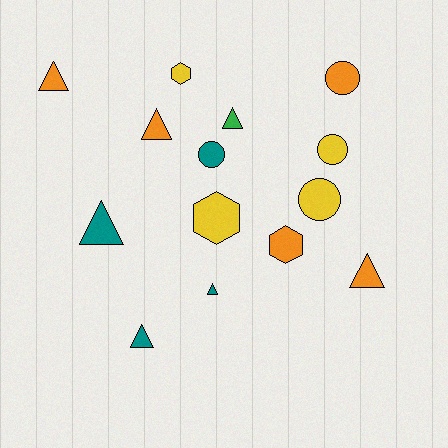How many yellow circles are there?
There are 2 yellow circles.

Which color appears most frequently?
Orange, with 5 objects.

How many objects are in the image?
There are 14 objects.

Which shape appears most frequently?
Triangle, with 7 objects.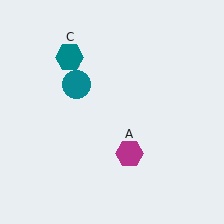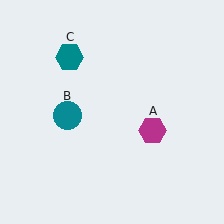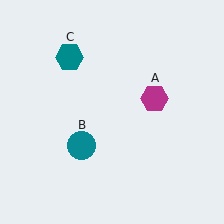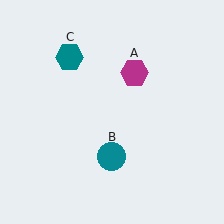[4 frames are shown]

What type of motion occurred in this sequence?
The magenta hexagon (object A), teal circle (object B) rotated counterclockwise around the center of the scene.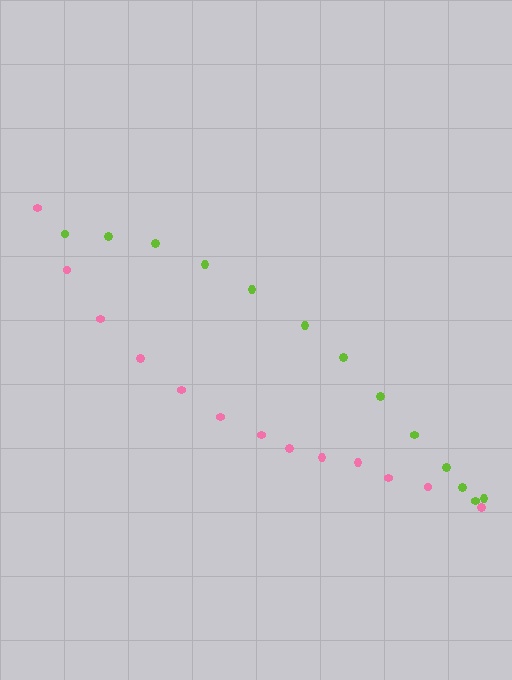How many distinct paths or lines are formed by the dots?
There are 2 distinct paths.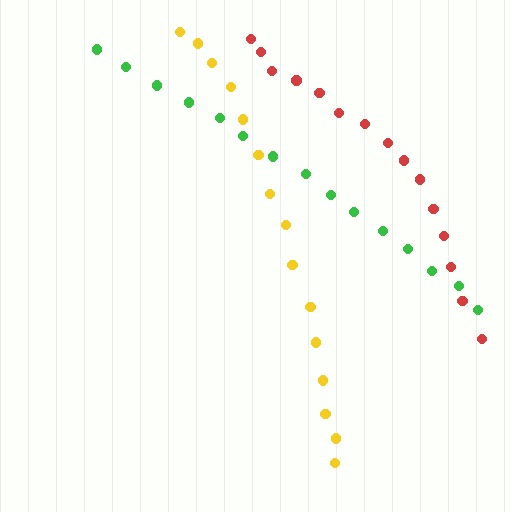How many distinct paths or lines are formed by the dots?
There are 3 distinct paths.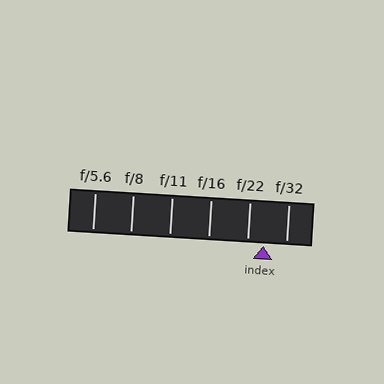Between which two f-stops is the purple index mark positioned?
The index mark is between f/22 and f/32.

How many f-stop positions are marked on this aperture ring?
There are 6 f-stop positions marked.